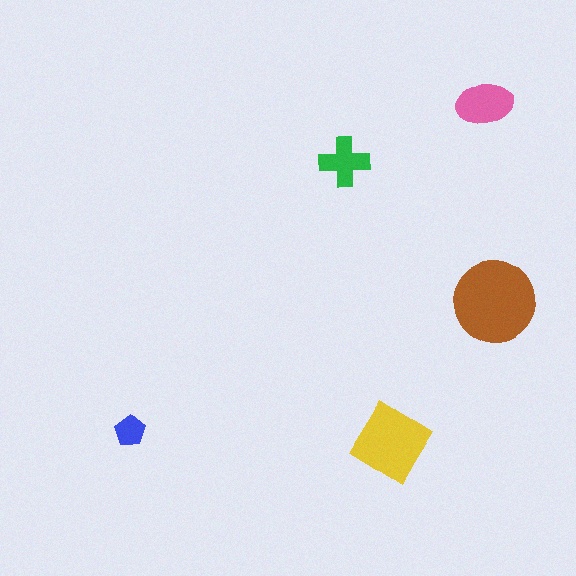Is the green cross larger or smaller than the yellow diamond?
Smaller.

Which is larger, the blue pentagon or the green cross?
The green cross.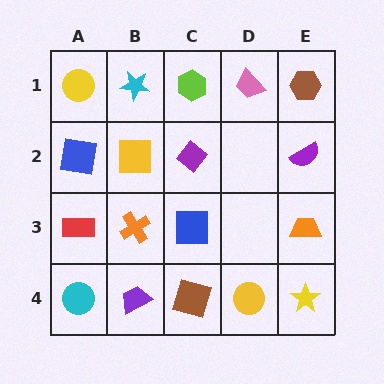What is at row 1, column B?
A cyan star.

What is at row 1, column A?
A yellow circle.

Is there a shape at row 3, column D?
No, that cell is empty.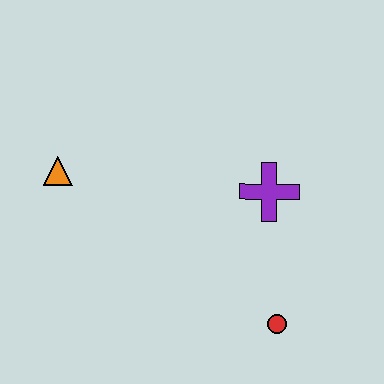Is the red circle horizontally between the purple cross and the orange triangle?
No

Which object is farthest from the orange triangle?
The red circle is farthest from the orange triangle.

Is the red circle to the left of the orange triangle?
No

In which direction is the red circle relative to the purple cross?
The red circle is below the purple cross.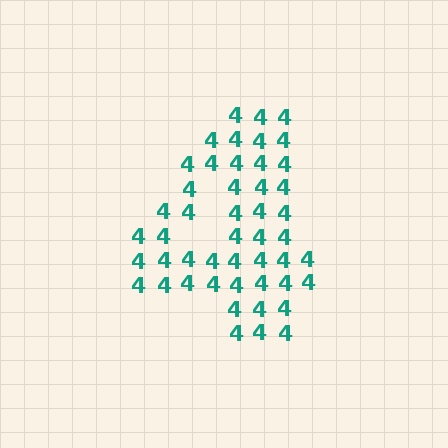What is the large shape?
The large shape is the digit 4.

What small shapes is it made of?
It is made of small digit 4's.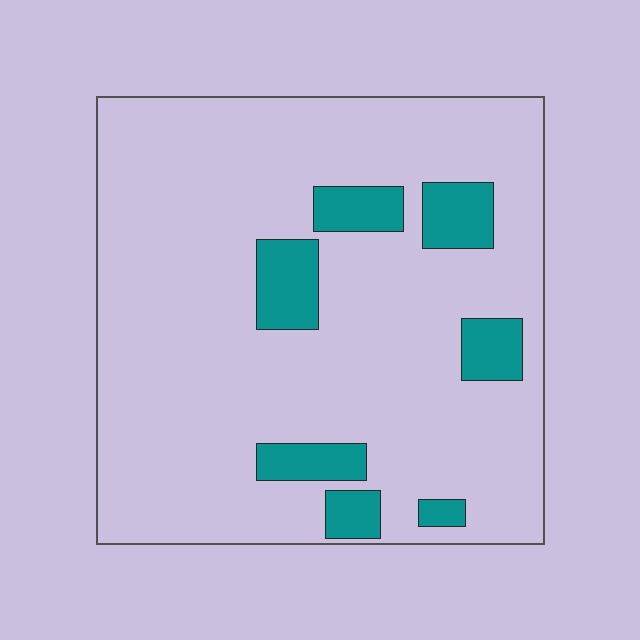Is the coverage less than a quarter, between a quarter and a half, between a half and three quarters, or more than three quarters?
Less than a quarter.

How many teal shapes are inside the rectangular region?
7.